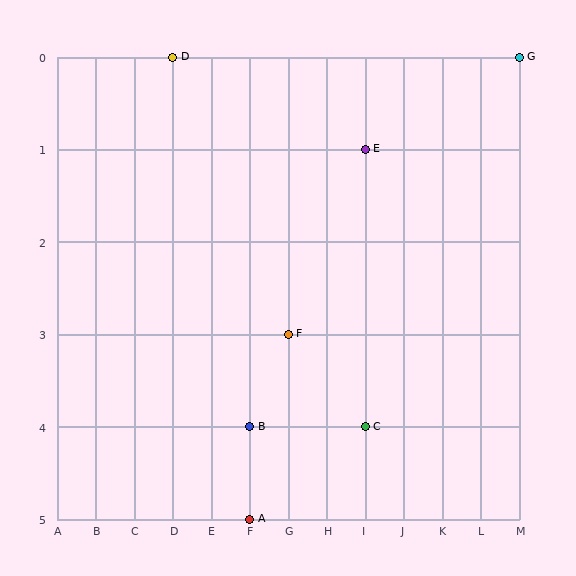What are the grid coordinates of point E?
Point E is at grid coordinates (I, 1).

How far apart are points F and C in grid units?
Points F and C are 2 columns and 1 row apart (about 2.2 grid units diagonally).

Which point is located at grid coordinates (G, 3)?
Point F is at (G, 3).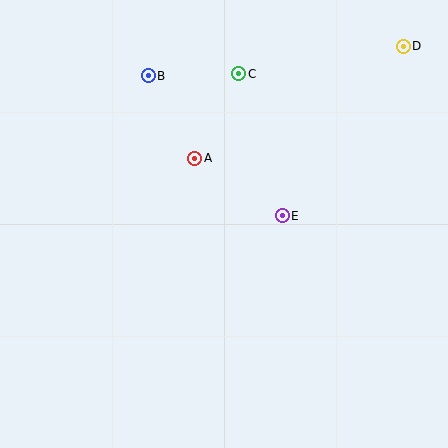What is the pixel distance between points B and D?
The distance between B and D is 256 pixels.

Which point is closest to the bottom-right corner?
Point E is closest to the bottom-right corner.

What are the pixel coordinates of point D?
Point D is at (403, 46).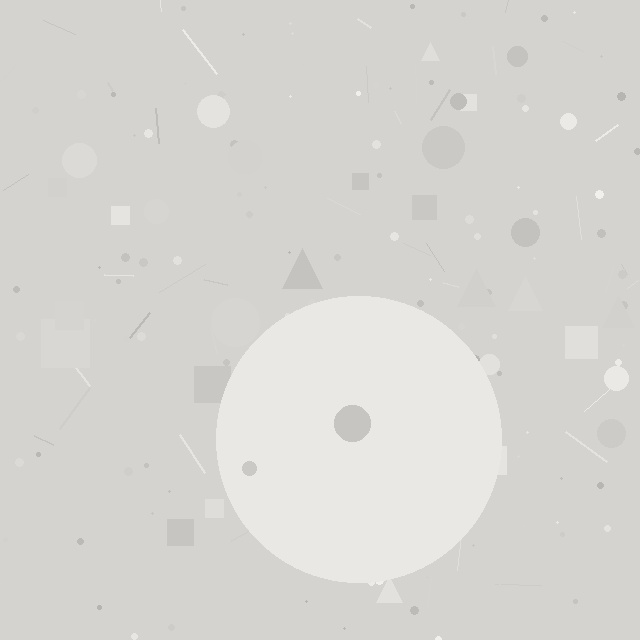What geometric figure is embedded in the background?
A circle is embedded in the background.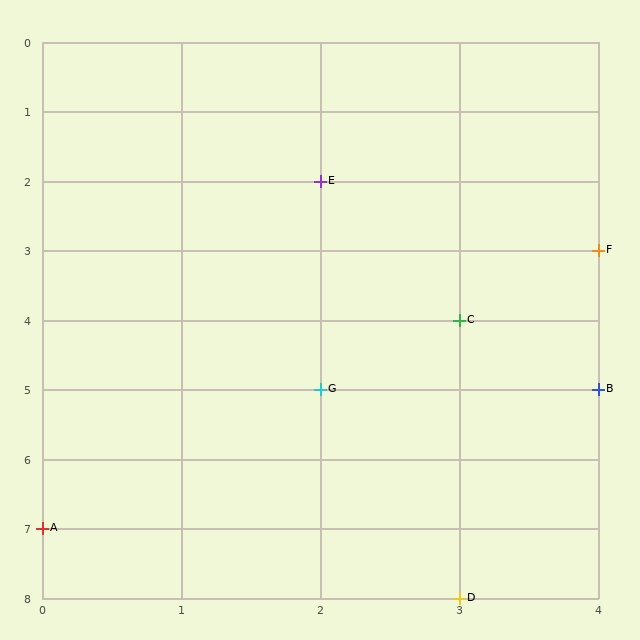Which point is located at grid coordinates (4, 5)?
Point B is at (4, 5).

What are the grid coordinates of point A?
Point A is at grid coordinates (0, 7).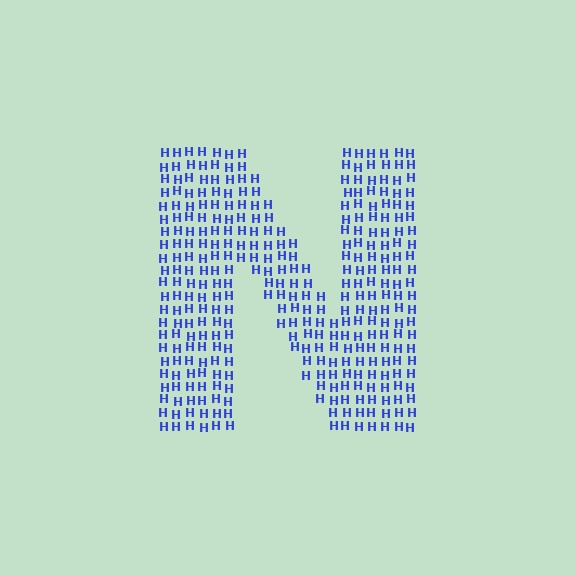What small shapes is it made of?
It is made of small letter H's.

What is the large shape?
The large shape is the letter N.